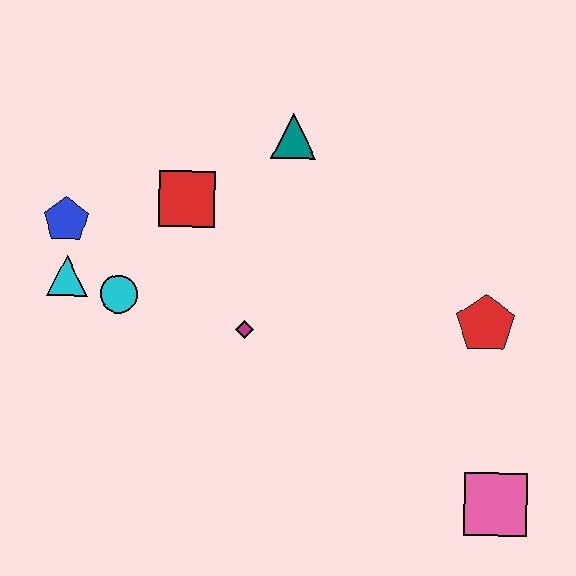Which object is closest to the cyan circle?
The cyan triangle is closest to the cyan circle.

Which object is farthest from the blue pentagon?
The pink square is farthest from the blue pentagon.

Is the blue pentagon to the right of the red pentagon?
No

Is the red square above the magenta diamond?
Yes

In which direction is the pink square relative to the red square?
The pink square is to the right of the red square.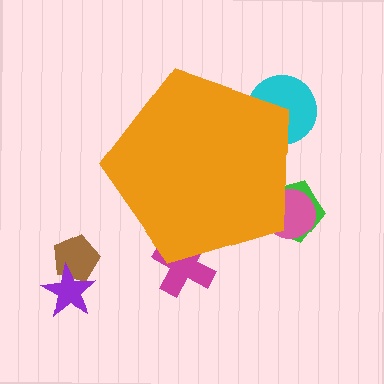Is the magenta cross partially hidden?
Yes, the magenta cross is partially hidden behind the orange pentagon.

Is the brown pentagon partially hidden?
No, the brown pentagon is fully visible.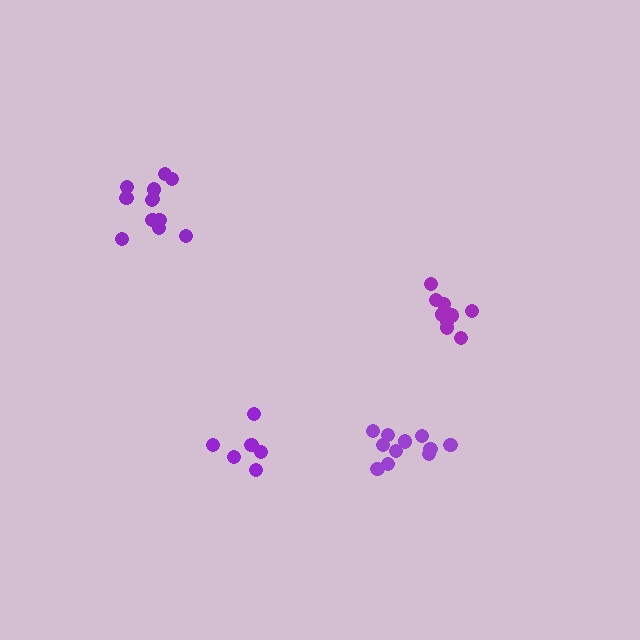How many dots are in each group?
Group 1: 11 dots, Group 2: 6 dots, Group 3: 12 dots, Group 4: 11 dots (40 total).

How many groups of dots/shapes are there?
There are 4 groups.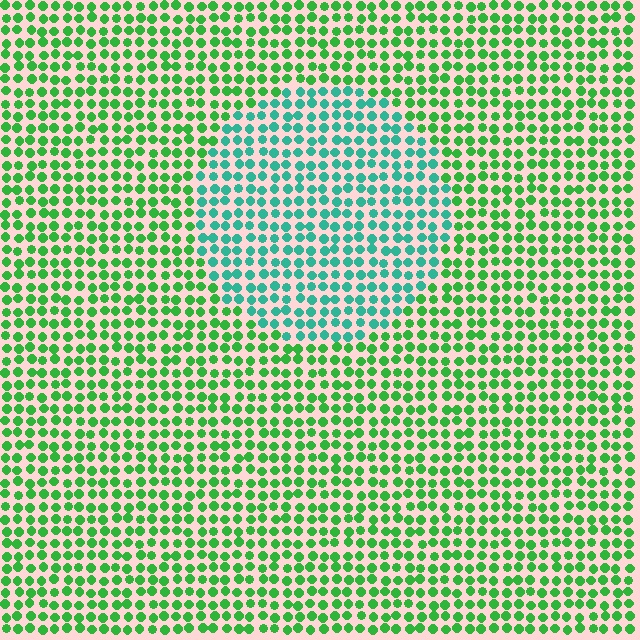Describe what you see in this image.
The image is filled with small green elements in a uniform arrangement. A circle-shaped region is visible where the elements are tinted to a slightly different hue, forming a subtle color boundary.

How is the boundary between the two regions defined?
The boundary is defined purely by a slight shift in hue (about 42 degrees). Spacing, size, and orientation are identical on both sides.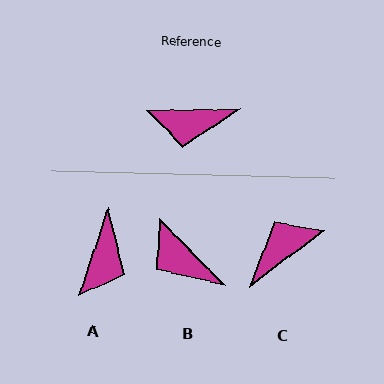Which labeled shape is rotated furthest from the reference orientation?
C, about 144 degrees away.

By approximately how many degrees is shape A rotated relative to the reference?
Approximately 71 degrees counter-clockwise.